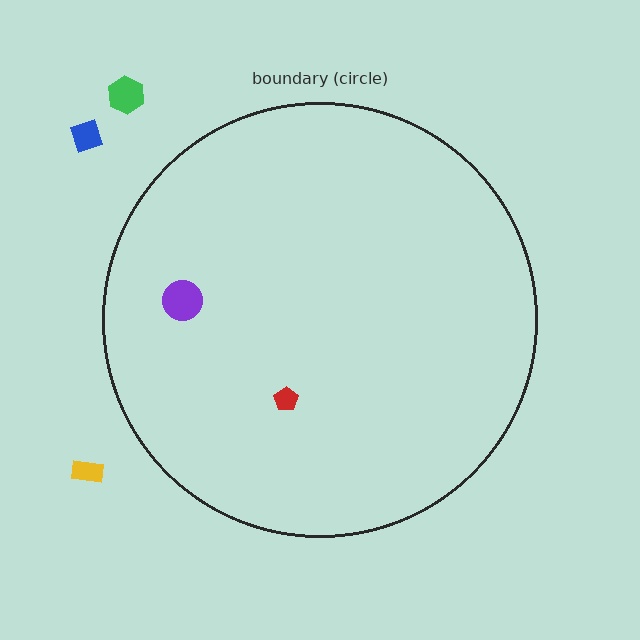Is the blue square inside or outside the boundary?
Outside.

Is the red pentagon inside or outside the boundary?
Inside.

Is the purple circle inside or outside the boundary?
Inside.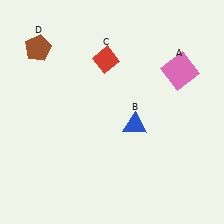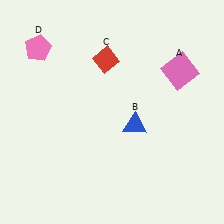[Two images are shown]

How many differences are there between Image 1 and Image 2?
There is 1 difference between the two images.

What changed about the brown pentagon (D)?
In Image 1, D is brown. In Image 2, it changed to pink.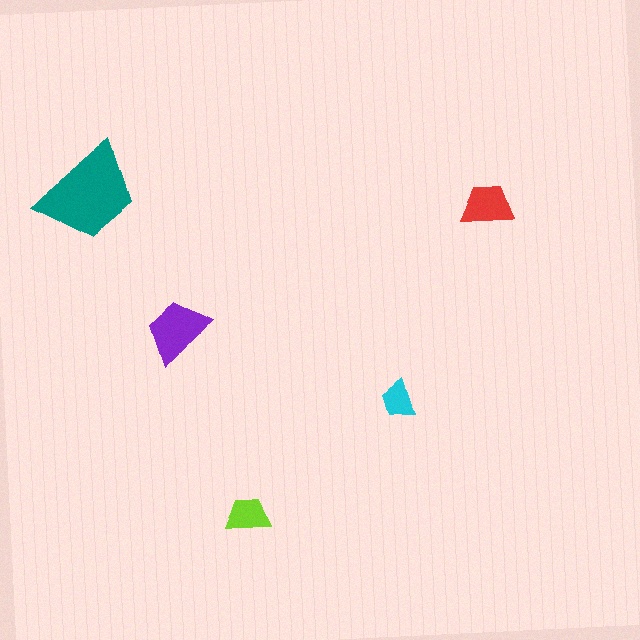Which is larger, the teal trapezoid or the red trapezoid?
The teal one.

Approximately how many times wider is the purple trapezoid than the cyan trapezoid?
About 1.5 times wider.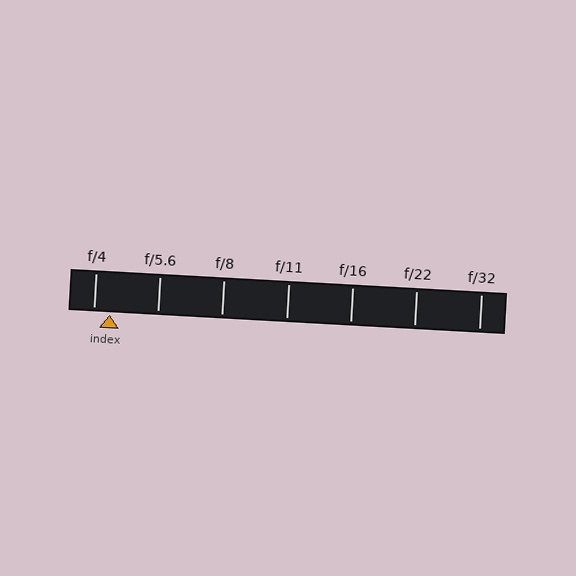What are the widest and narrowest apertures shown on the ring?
The widest aperture shown is f/4 and the narrowest is f/32.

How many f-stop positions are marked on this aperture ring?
There are 7 f-stop positions marked.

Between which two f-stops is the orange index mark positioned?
The index mark is between f/4 and f/5.6.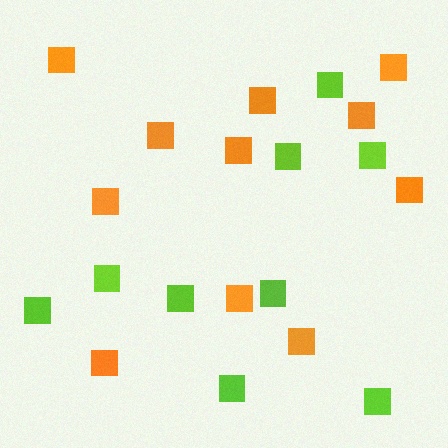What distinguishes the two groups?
There are 2 groups: one group of lime squares (9) and one group of orange squares (11).